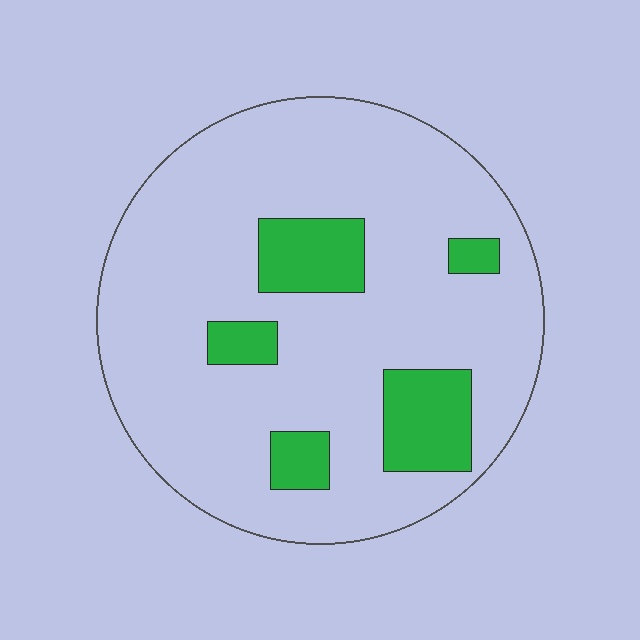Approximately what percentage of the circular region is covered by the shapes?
Approximately 15%.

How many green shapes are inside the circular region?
5.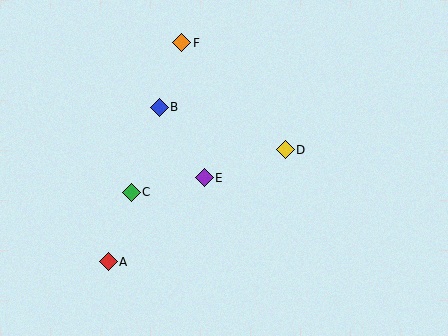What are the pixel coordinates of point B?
Point B is at (159, 107).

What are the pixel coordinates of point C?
Point C is at (131, 192).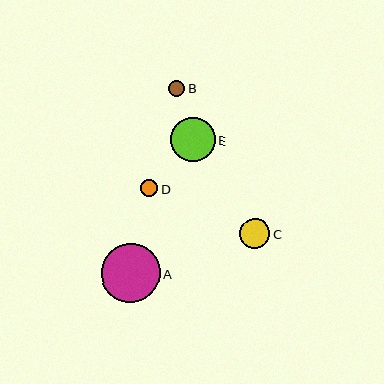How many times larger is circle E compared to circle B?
Circle E is approximately 2.8 times the size of circle B.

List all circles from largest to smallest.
From largest to smallest: A, E, C, D, B.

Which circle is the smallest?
Circle B is the smallest with a size of approximately 16 pixels.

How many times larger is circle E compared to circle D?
Circle E is approximately 2.6 times the size of circle D.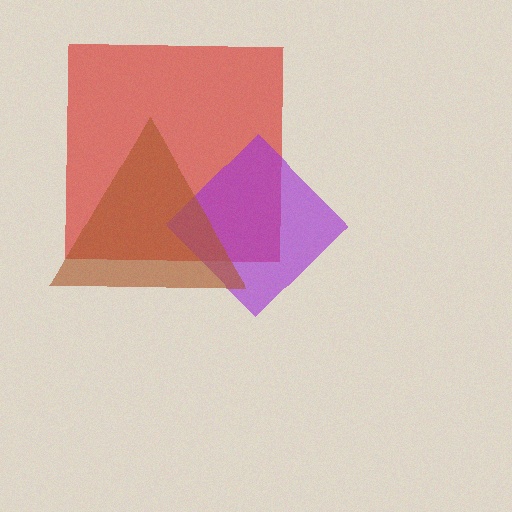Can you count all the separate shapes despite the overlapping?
Yes, there are 3 separate shapes.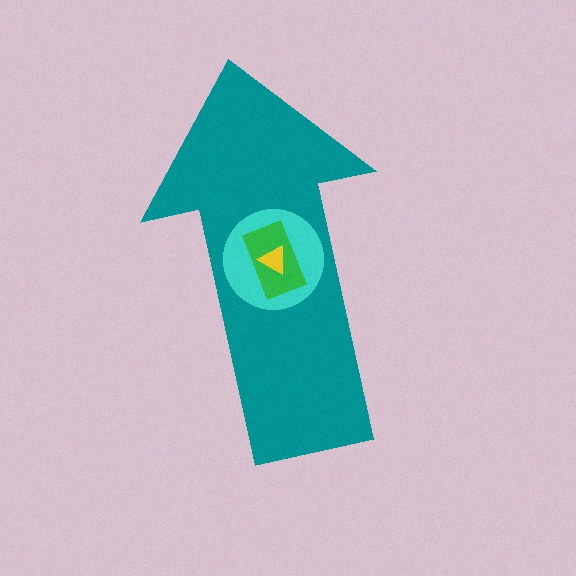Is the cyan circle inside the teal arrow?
Yes.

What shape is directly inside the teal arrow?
The cyan circle.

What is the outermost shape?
The teal arrow.